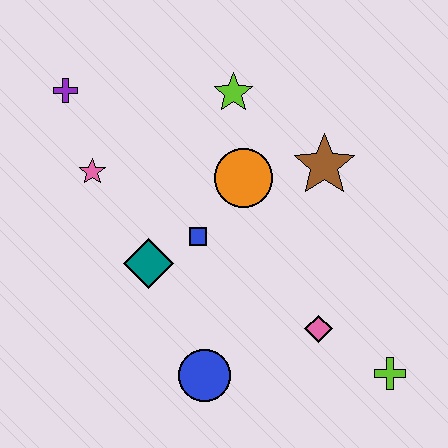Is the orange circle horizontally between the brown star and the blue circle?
Yes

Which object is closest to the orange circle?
The blue square is closest to the orange circle.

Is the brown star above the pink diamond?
Yes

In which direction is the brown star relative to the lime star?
The brown star is to the right of the lime star.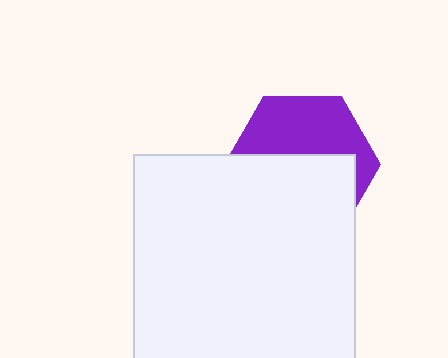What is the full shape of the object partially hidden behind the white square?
The partially hidden object is a purple hexagon.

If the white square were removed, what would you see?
You would see the complete purple hexagon.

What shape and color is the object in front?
The object in front is a white square.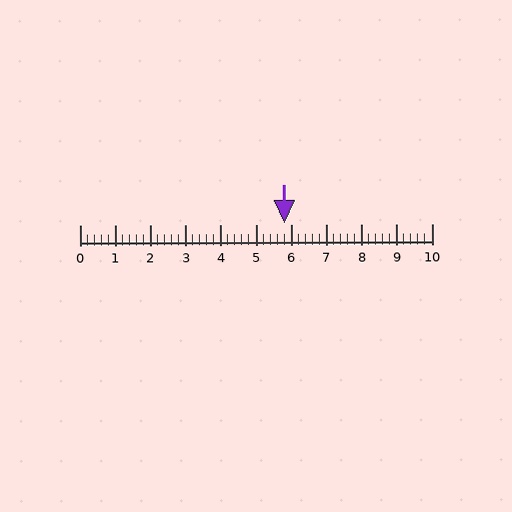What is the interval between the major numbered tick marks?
The major tick marks are spaced 1 units apart.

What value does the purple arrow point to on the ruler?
The purple arrow points to approximately 5.8.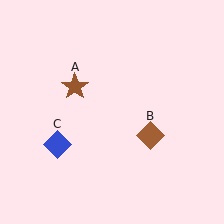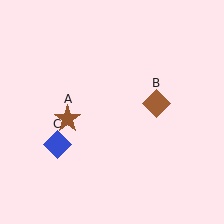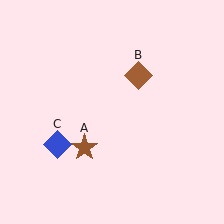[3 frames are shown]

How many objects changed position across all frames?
2 objects changed position: brown star (object A), brown diamond (object B).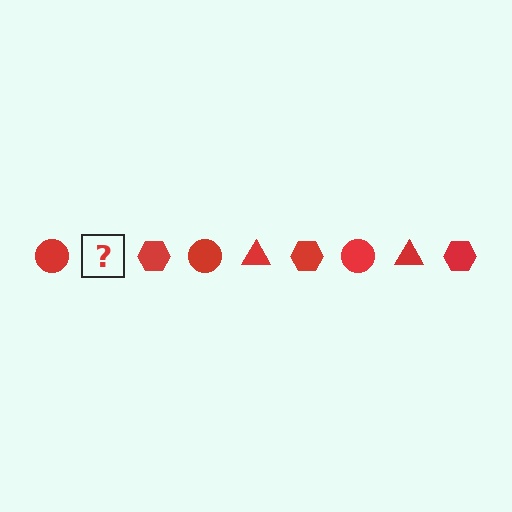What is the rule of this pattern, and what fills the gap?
The rule is that the pattern cycles through circle, triangle, hexagon shapes in red. The gap should be filled with a red triangle.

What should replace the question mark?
The question mark should be replaced with a red triangle.